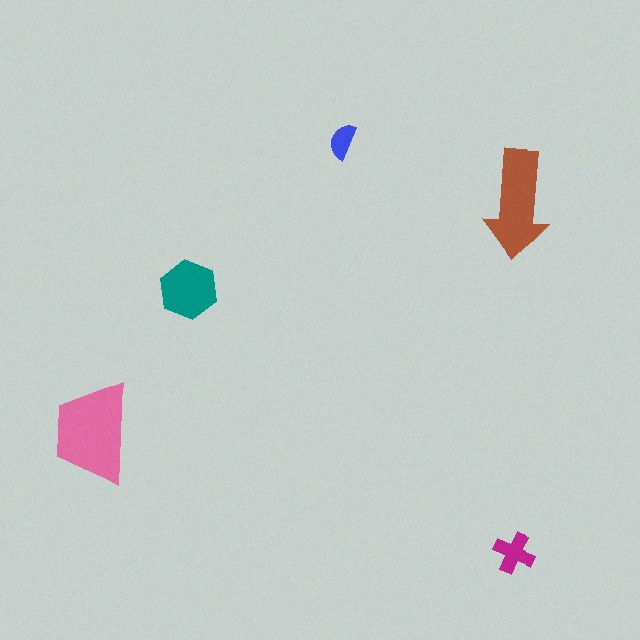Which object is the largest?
The pink trapezoid.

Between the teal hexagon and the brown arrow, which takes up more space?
The brown arrow.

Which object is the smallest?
The blue semicircle.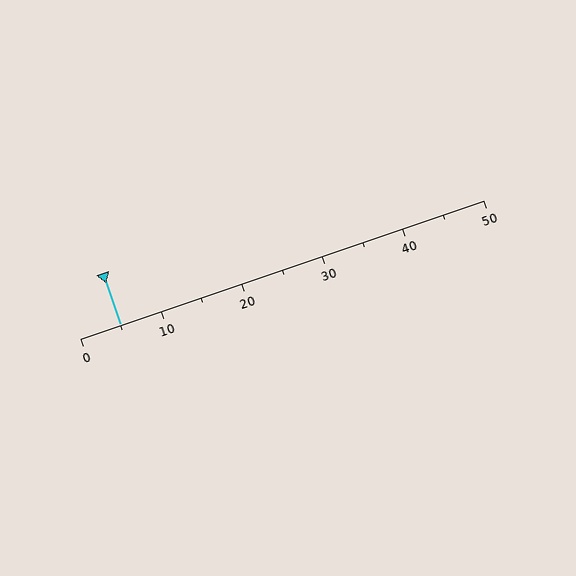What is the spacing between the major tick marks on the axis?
The major ticks are spaced 10 apart.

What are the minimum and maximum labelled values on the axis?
The axis runs from 0 to 50.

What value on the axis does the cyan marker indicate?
The marker indicates approximately 5.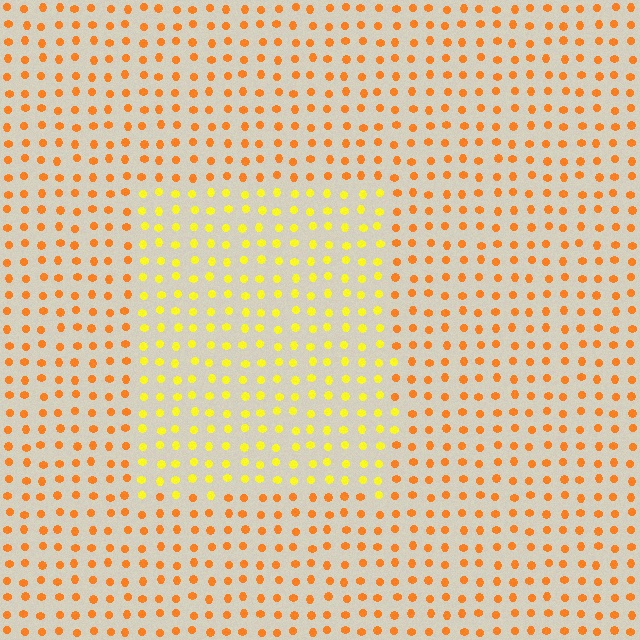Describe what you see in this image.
The image is filled with small orange elements in a uniform arrangement. A rectangle-shaped region is visible where the elements are tinted to a slightly different hue, forming a subtle color boundary.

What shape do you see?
I see a rectangle.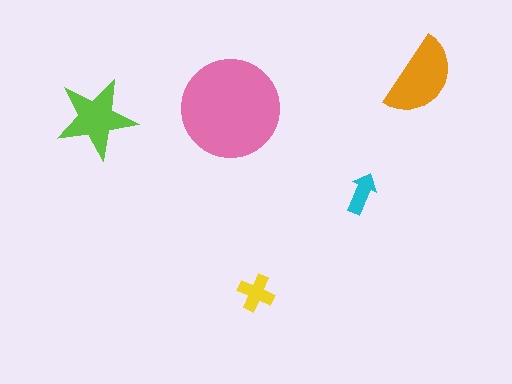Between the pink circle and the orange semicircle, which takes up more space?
The pink circle.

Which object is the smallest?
The cyan arrow.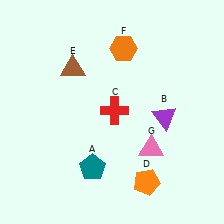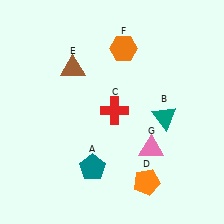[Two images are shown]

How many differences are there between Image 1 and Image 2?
There is 1 difference between the two images.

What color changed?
The triangle (B) changed from purple in Image 1 to teal in Image 2.